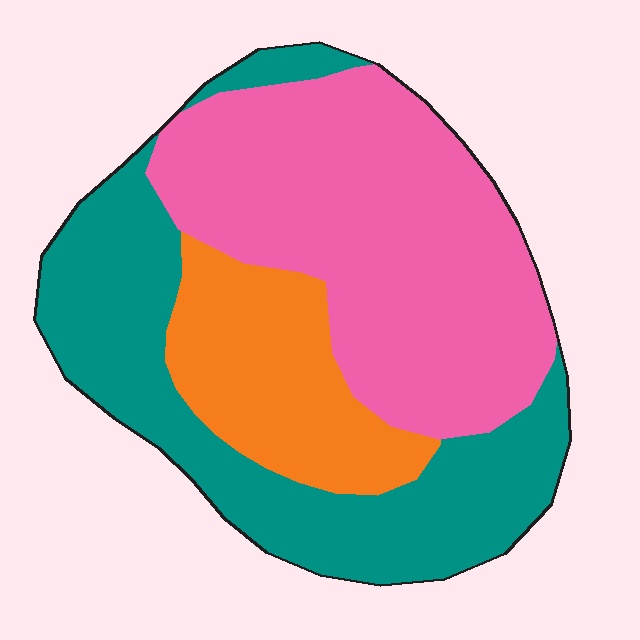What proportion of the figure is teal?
Teal covers about 35% of the figure.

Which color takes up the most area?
Pink, at roughly 45%.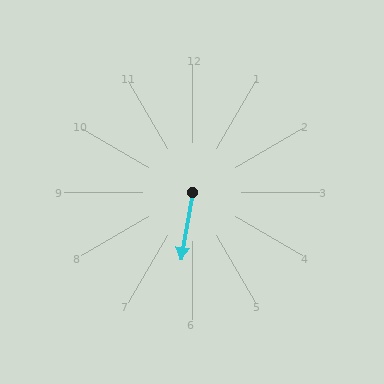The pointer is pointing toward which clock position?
Roughly 6 o'clock.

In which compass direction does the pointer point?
South.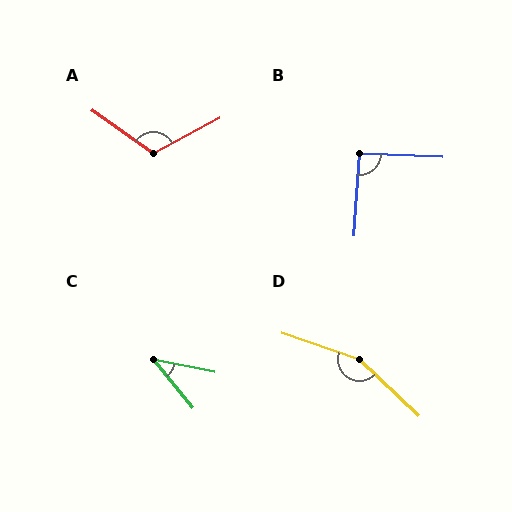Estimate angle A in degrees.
Approximately 116 degrees.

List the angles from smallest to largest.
C (39°), B (91°), A (116°), D (155°).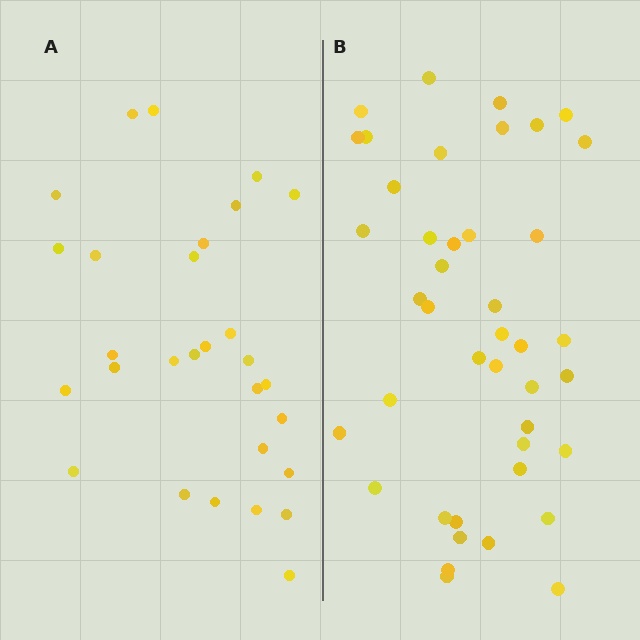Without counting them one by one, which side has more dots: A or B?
Region B (the right region) has more dots.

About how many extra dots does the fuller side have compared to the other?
Region B has approximately 15 more dots than region A.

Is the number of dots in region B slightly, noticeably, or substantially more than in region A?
Region B has noticeably more, but not dramatically so. The ratio is roughly 1.4 to 1.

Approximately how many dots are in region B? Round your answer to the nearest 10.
About 40 dots. (The exact count is 42, which rounds to 40.)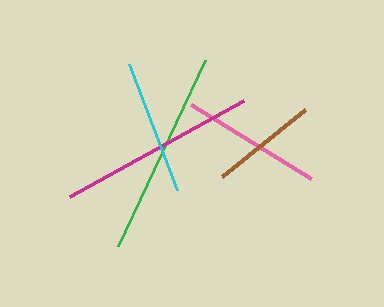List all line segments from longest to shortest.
From longest to shortest: green, magenta, pink, cyan, brown.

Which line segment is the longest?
The green line is the longest at approximately 206 pixels.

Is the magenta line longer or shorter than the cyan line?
The magenta line is longer than the cyan line.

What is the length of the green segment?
The green segment is approximately 206 pixels long.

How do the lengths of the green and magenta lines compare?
The green and magenta lines are approximately the same length.